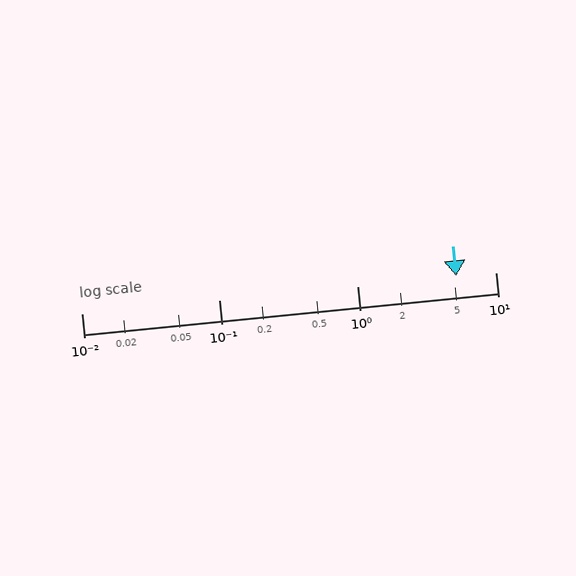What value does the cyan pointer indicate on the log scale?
The pointer indicates approximately 5.2.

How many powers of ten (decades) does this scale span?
The scale spans 3 decades, from 0.01 to 10.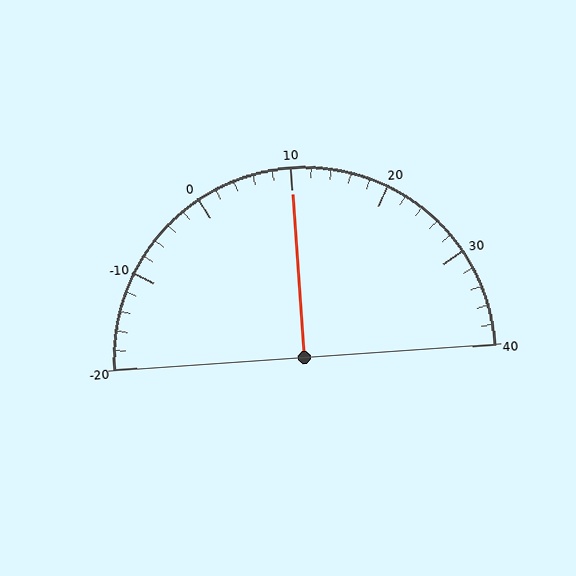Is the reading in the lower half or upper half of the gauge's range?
The reading is in the upper half of the range (-20 to 40).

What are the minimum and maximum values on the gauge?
The gauge ranges from -20 to 40.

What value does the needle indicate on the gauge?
The needle indicates approximately 10.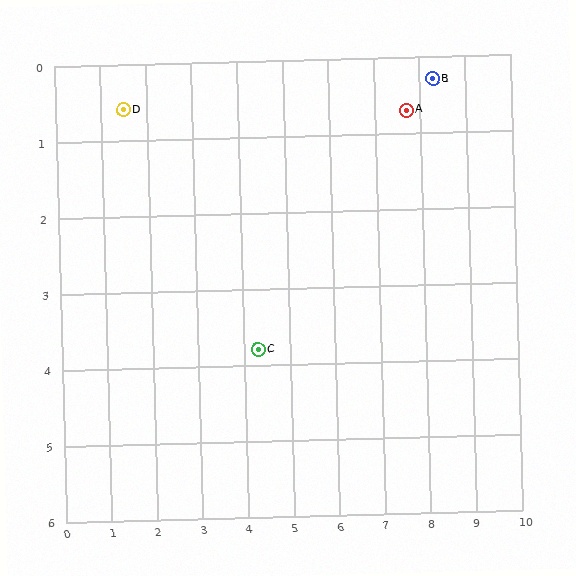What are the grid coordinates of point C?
Point C is at approximately (4.3, 3.8).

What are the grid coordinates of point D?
Point D is at approximately (1.5, 0.6).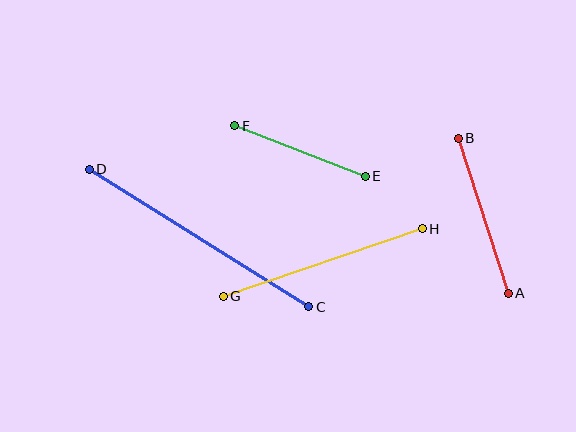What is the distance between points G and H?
The distance is approximately 210 pixels.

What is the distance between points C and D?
The distance is approximately 259 pixels.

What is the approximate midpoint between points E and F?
The midpoint is at approximately (300, 151) pixels.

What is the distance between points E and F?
The distance is approximately 140 pixels.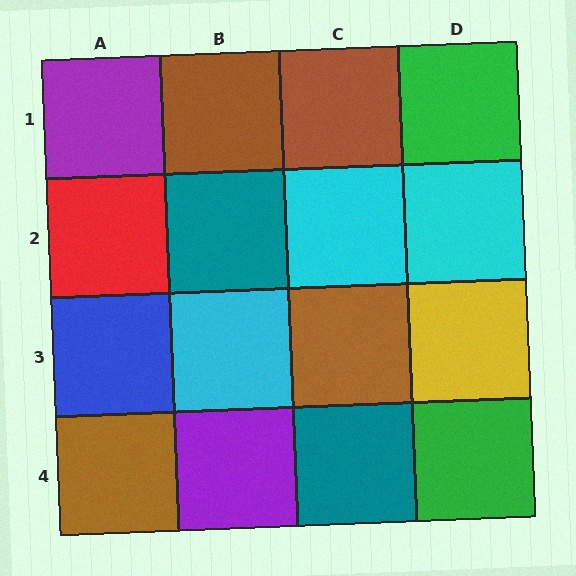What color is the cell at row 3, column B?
Cyan.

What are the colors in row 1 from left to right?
Purple, brown, brown, green.